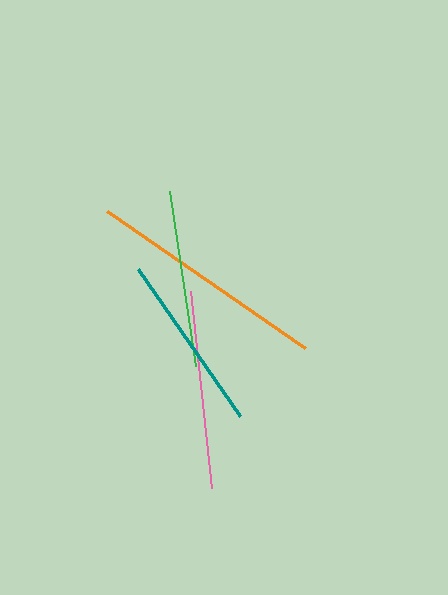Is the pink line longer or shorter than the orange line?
The orange line is longer than the pink line.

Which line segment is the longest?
The orange line is the longest at approximately 240 pixels.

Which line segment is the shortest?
The green line is the shortest at approximately 177 pixels.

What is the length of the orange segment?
The orange segment is approximately 240 pixels long.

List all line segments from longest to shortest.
From longest to shortest: orange, pink, teal, green.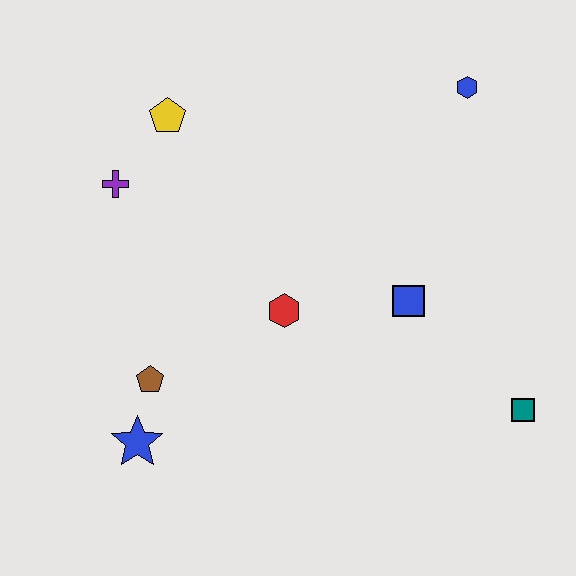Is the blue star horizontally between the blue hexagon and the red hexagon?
No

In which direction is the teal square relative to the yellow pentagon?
The teal square is to the right of the yellow pentagon.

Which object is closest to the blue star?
The brown pentagon is closest to the blue star.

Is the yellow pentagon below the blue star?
No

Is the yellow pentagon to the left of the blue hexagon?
Yes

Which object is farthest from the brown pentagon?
The blue hexagon is farthest from the brown pentagon.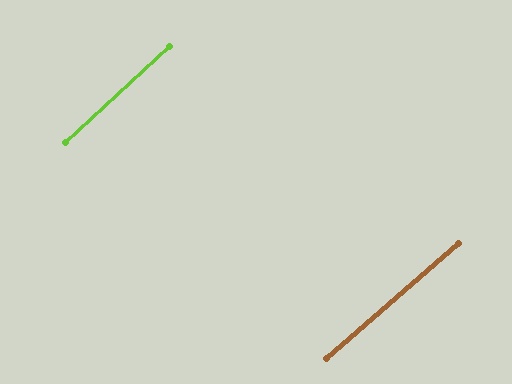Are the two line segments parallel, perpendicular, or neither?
Parallel — their directions differ by only 1.9°.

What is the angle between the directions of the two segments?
Approximately 2 degrees.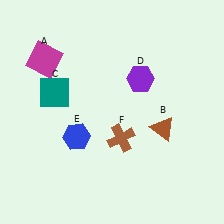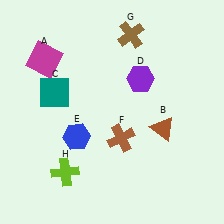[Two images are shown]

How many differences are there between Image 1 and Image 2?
There are 2 differences between the two images.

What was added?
A brown cross (G), a lime cross (H) were added in Image 2.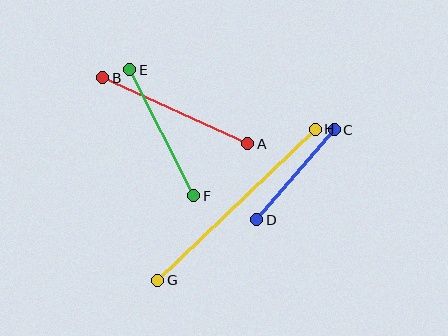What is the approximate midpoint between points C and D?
The midpoint is at approximately (296, 175) pixels.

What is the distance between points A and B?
The distance is approximately 159 pixels.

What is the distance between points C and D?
The distance is approximately 119 pixels.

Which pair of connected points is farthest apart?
Points G and H are farthest apart.